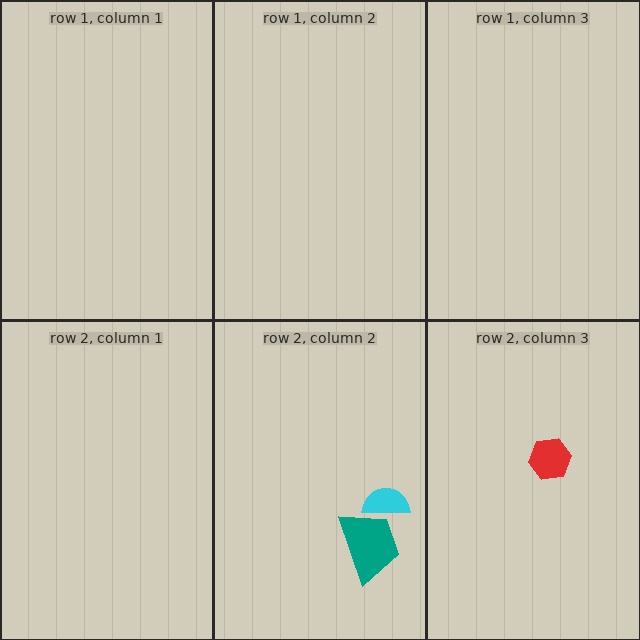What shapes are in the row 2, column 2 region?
The cyan semicircle, the teal trapezoid.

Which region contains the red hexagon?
The row 2, column 3 region.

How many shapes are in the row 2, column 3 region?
1.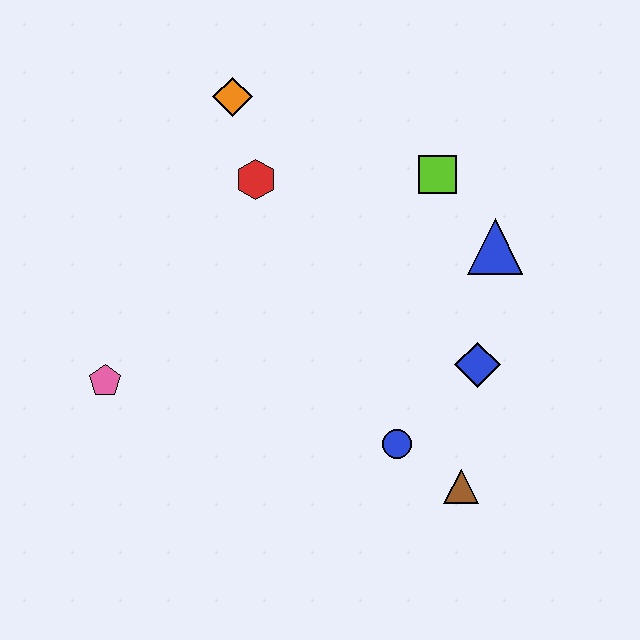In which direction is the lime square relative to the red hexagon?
The lime square is to the right of the red hexagon.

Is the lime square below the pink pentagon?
No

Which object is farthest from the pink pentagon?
The blue triangle is farthest from the pink pentagon.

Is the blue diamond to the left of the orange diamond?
No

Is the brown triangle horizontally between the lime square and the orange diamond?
No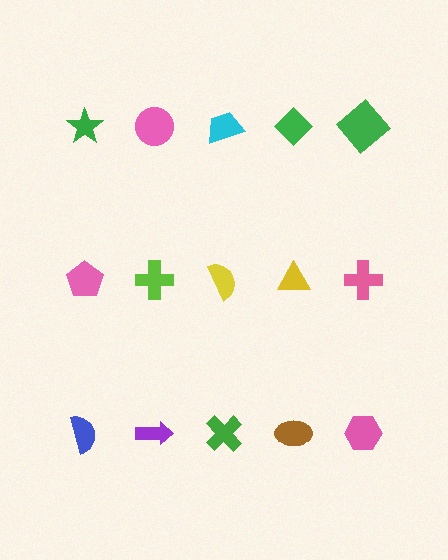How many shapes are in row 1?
5 shapes.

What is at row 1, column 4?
A green diamond.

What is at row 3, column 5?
A pink hexagon.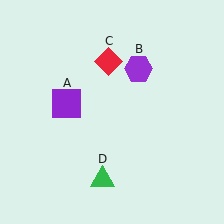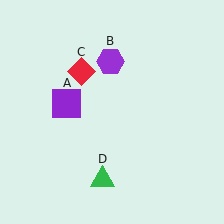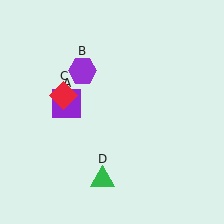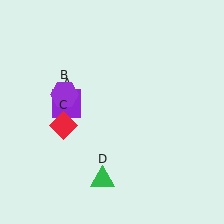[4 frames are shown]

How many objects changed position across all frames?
2 objects changed position: purple hexagon (object B), red diamond (object C).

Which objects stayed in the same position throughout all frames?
Purple square (object A) and green triangle (object D) remained stationary.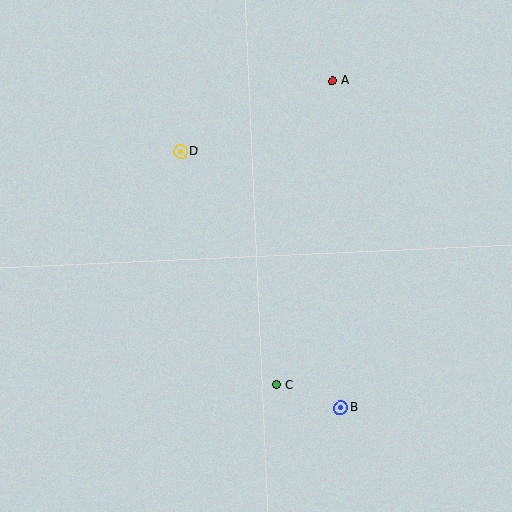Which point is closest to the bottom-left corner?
Point C is closest to the bottom-left corner.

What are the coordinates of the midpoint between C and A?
The midpoint between C and A is at (304, 233).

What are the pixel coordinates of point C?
Point C is at (276, 385).